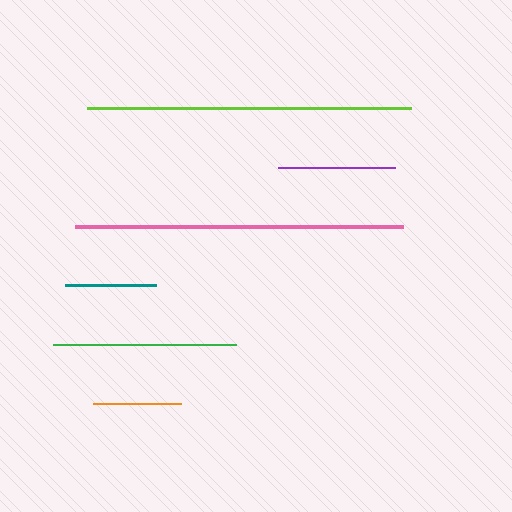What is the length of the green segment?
The green segment is approximately 182 pixels long.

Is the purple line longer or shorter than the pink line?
The pink line is longer than the purple line.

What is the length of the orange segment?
The orange segment is approximately 88 pixels long.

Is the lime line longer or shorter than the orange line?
The lime line is longer than the orange line.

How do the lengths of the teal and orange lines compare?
The teal and orange lines are approximately the same length.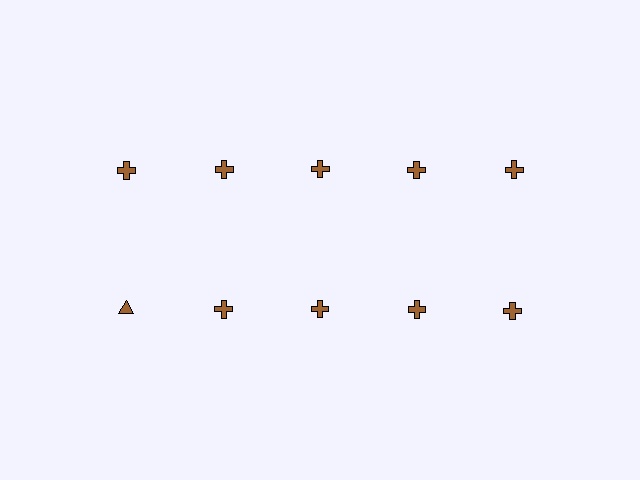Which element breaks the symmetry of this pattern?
The brown triangle in the second row, leftmost column breaks the symmetry. All other shapes are brown crosses.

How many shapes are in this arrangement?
There are 10 shapes arranged in a grid pattern.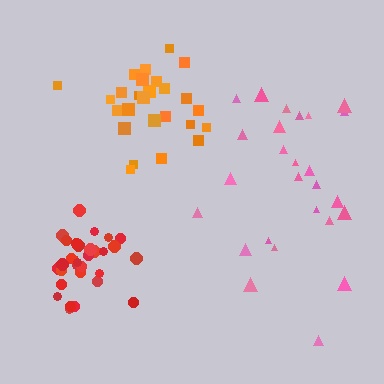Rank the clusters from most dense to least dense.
red, orange, pink.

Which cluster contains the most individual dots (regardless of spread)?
Red (31).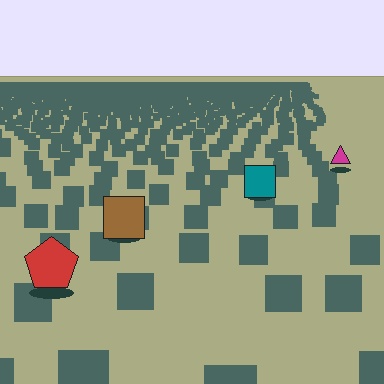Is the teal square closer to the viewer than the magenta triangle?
Yes. The teal square is closer — you can tell from the texture gradient: the ground texture is coarser near it.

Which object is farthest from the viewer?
The magenta triangle is farthest from the viewer. It appears smaller and the ground texture around it is denser.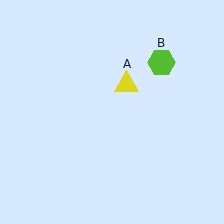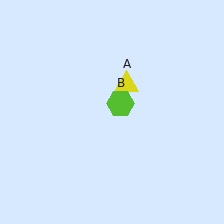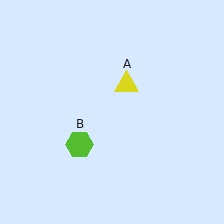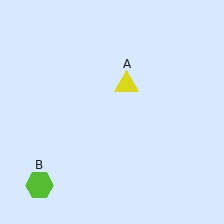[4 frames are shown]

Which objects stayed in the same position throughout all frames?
Yellow triangle (object A) remained stationary.